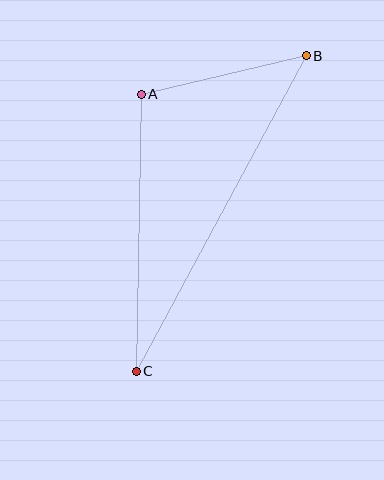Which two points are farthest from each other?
Points B and C are farthest from each other.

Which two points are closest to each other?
Points A and B are closest to each other.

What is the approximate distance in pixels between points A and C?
The distance between A and C is approximately 277 pixels.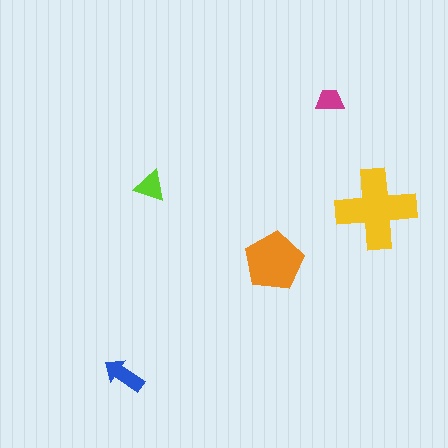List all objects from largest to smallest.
The yellow cross, the orange pentagon, the blue arrow, the lime triangle, the magenta trapezoid.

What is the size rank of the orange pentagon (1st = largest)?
2nd.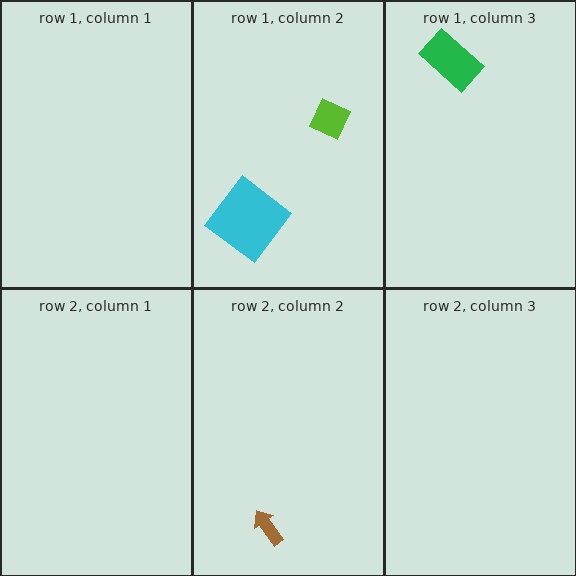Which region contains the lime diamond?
The row 1, column 2 region.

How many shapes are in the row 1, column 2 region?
2.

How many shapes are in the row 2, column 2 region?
1.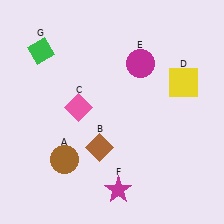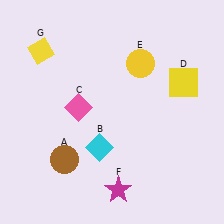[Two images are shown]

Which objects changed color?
B changed from brown to cyan. E changed from magenta to yellow. G changed from green to yellow.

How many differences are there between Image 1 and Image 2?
There are 3 differences between the two images.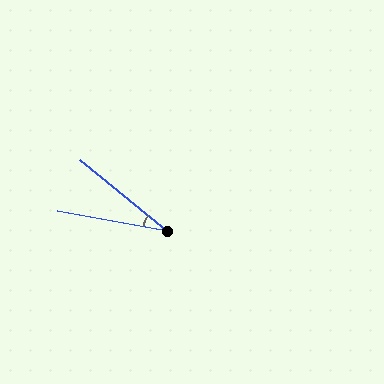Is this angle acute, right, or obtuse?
It is acute.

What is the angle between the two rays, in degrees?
Approximately 28 degrees.